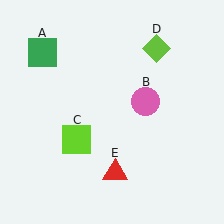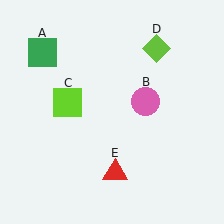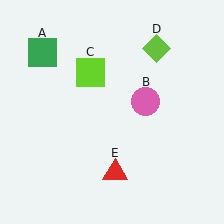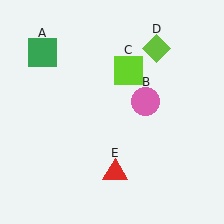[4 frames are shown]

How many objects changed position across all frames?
1 object changed position: lime square (object C).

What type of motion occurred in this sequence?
The lime square (object C) rotated clockwise around the center of the scene.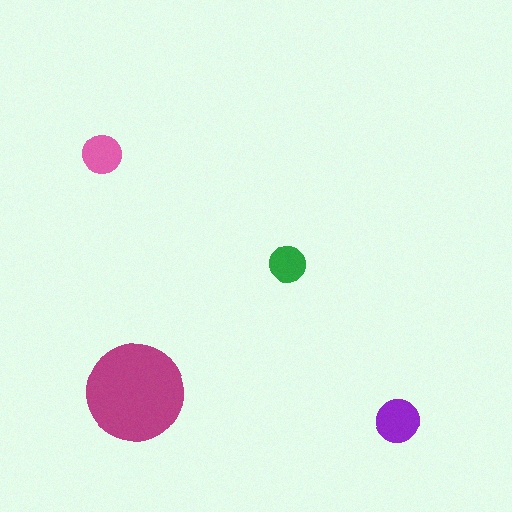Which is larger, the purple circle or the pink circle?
The purple one.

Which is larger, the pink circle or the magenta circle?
The magenta one.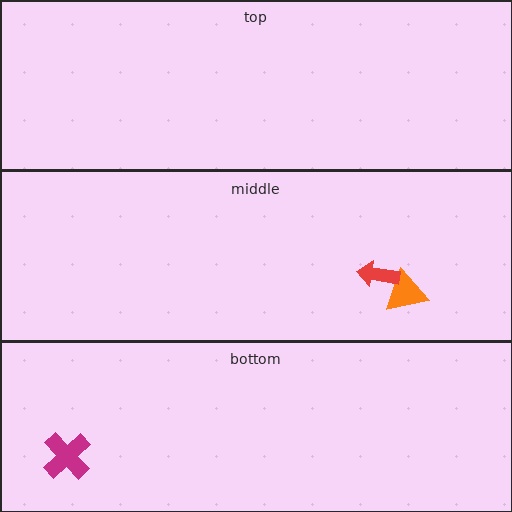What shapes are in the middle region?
The orange triangle, the red arrow.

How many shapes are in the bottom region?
1.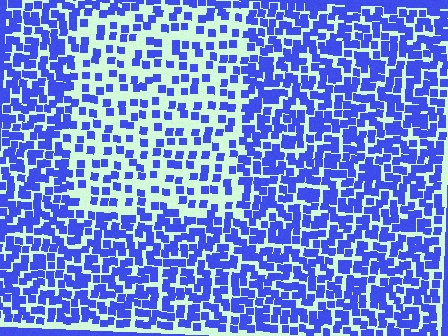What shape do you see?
I see a rectangle.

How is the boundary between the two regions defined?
The boundary is defined by a change in element density (approximately 2.0x ratio). All elements are the same color, size, and shape.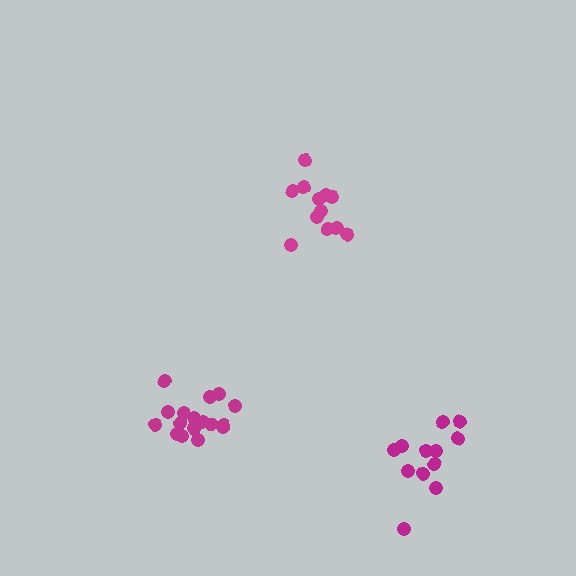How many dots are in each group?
Group 1: 12 dots, Group 2: 17 dots, Group 3: 12 dots (41 total).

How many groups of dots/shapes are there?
There are 3 groups.